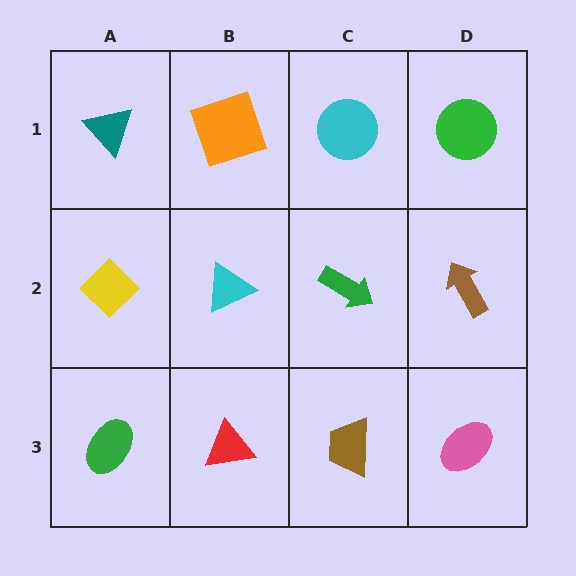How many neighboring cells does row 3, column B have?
3.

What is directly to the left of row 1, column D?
A cyan circle.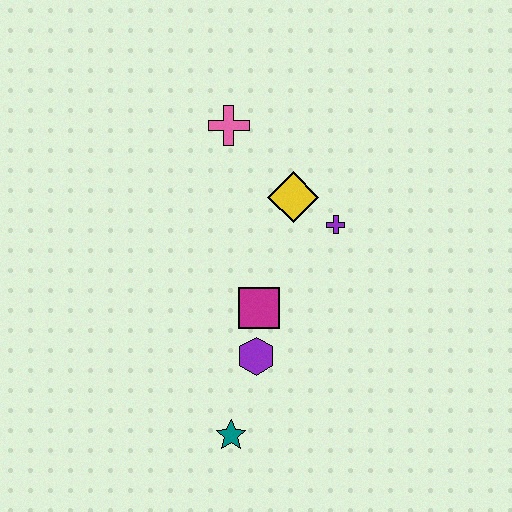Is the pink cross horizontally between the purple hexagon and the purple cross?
No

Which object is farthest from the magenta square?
The pink cross is farthest from the magenta square.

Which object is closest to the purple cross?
The yellow diamond is closest to the purple cross.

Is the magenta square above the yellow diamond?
No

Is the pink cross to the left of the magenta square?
Yes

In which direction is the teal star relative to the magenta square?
The teal star is below the magenta square.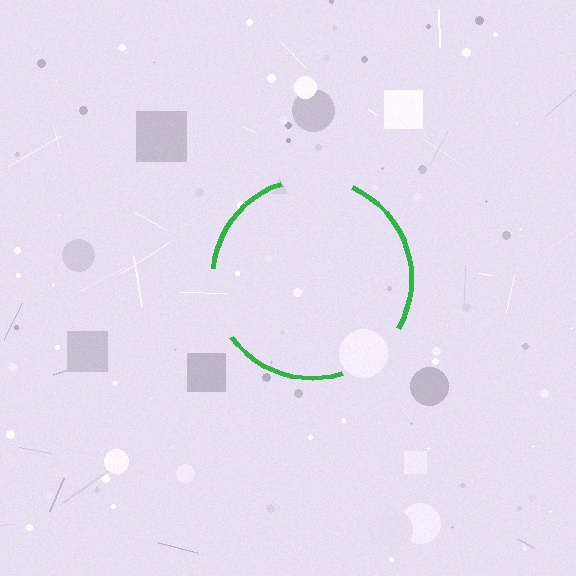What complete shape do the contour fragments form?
The contour fragments form a circle.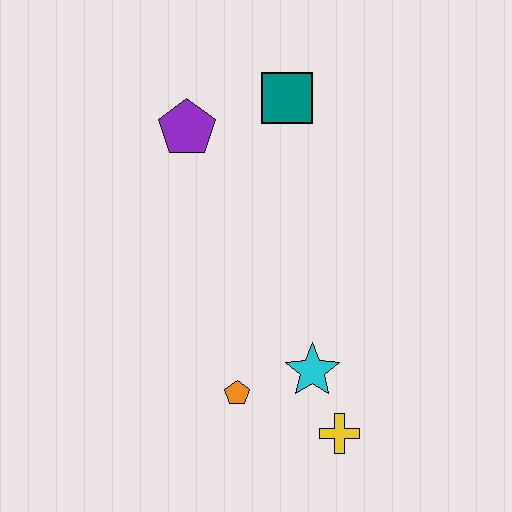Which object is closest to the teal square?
The purple pentagon is closest to the teal square.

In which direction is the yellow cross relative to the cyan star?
The yellow cross is below the cyan star.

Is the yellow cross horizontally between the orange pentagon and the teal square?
No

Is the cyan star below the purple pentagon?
Yes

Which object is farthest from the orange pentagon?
The teal square is farthest from the orange pentagon.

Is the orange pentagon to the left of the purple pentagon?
No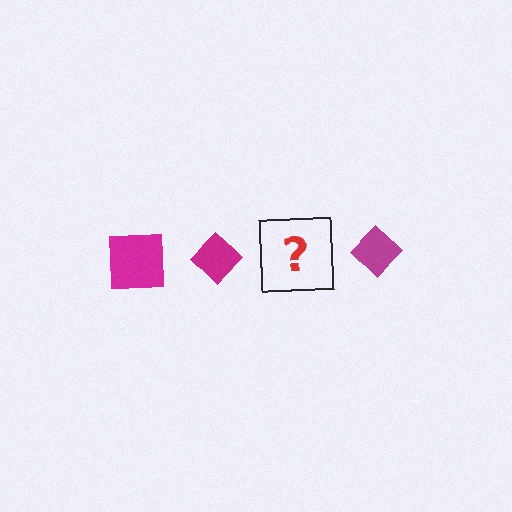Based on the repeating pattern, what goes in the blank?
The blank should be a magenta square.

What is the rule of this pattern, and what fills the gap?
The rule is that the pattern cycles through square, diamond shapes in magenta. The gap should be filled with a magenta square.